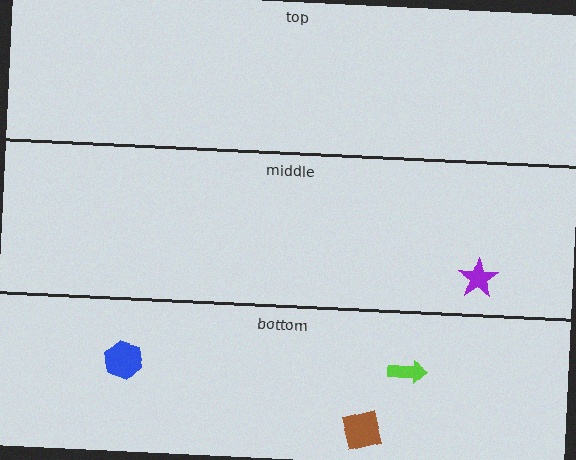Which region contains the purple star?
The middle region.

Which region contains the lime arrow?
The bottom region.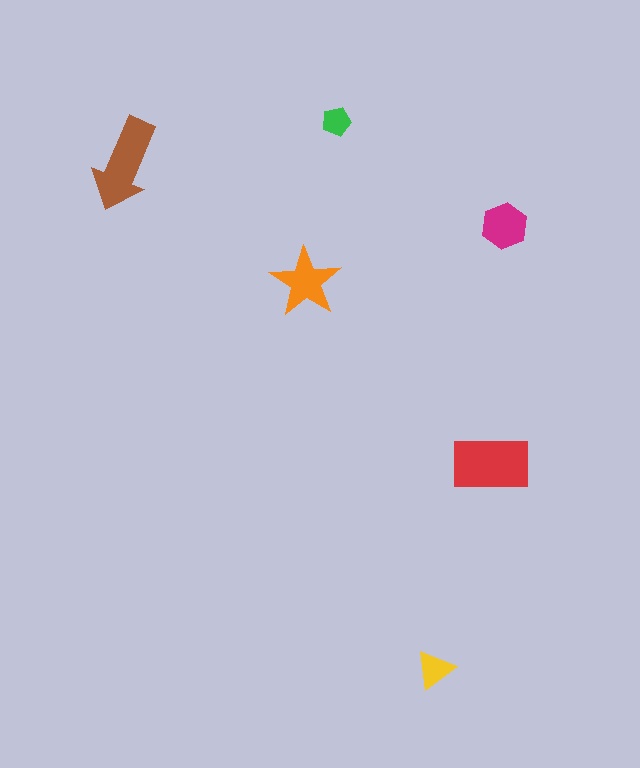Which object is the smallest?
The green pentagon.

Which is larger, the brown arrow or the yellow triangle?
The brown arrow.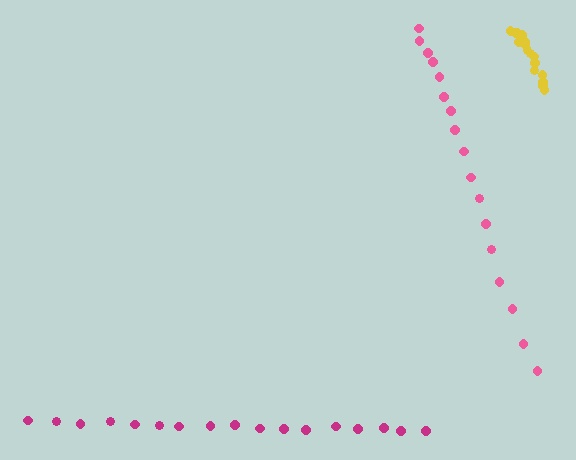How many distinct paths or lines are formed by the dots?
There are 3 distinct paths.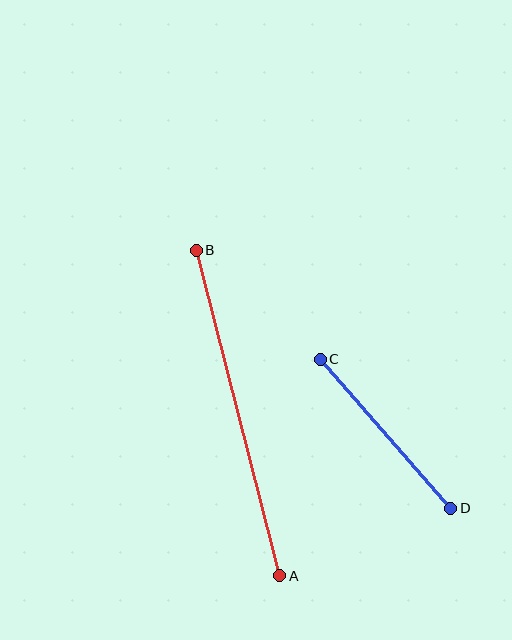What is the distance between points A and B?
The distance is approximately 336 pixels.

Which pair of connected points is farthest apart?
Points A and B are farthest apart.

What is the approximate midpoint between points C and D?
The midpoint is at approximately (385, 434) pixels.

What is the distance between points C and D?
The distance is approximately 198 pixels.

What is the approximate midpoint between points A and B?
The midpoint is at approximately (238, 413) pixels.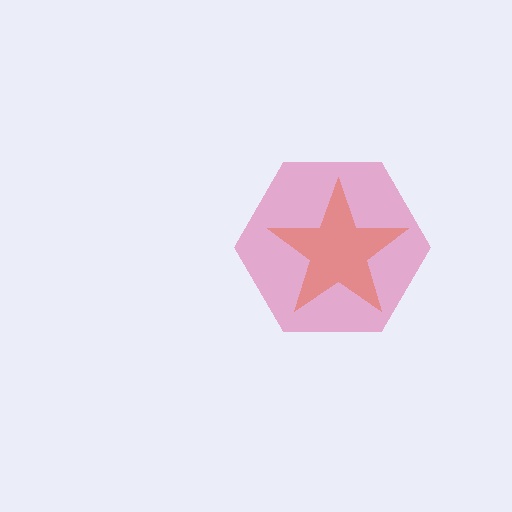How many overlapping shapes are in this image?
There are 2 overlapping shapes in the image.